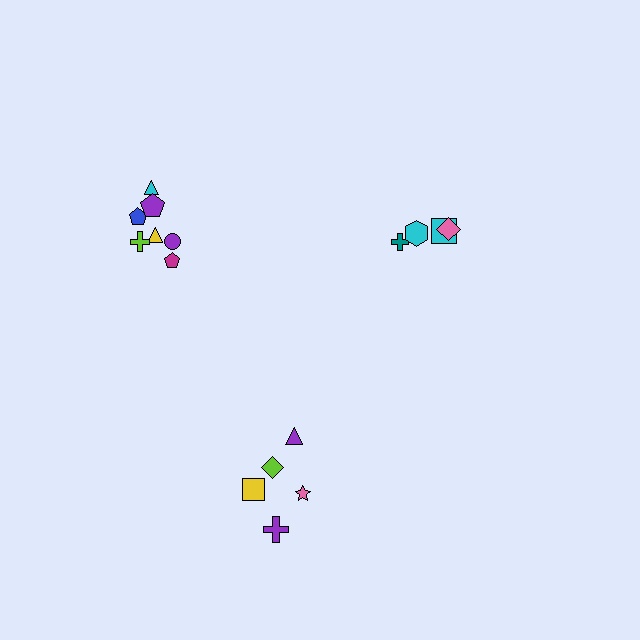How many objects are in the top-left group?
There are 7 objects.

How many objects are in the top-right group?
There are 4 objects.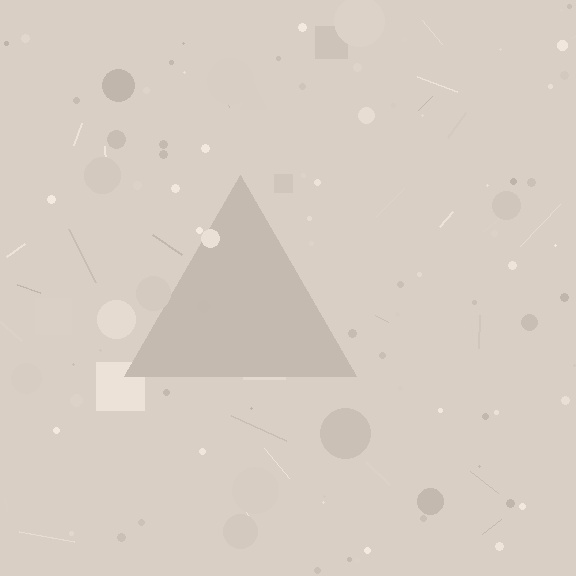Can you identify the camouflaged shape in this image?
The camouflaged shape is a triangle.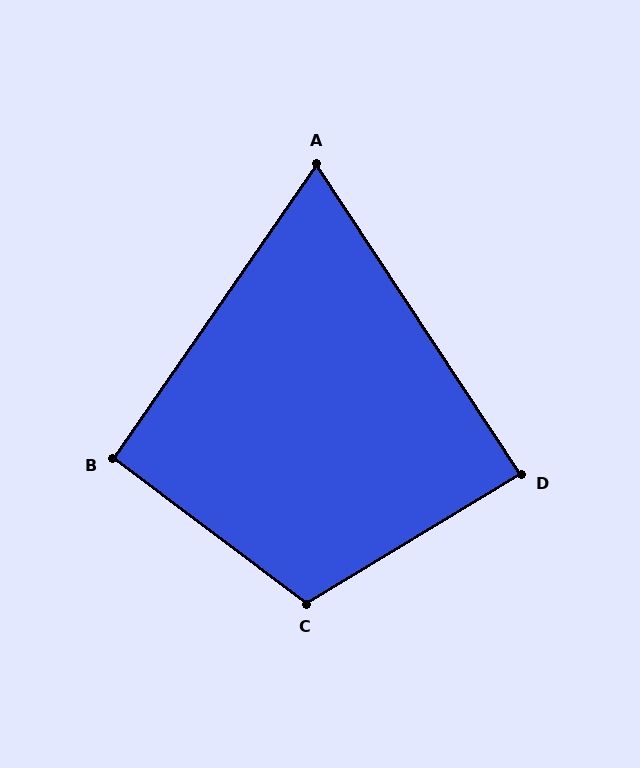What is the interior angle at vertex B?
Approximately 92 degrees (approximately right).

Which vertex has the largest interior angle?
C, at approximately 112 degrees.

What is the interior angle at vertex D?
Approximately 88 degrees (approximately right).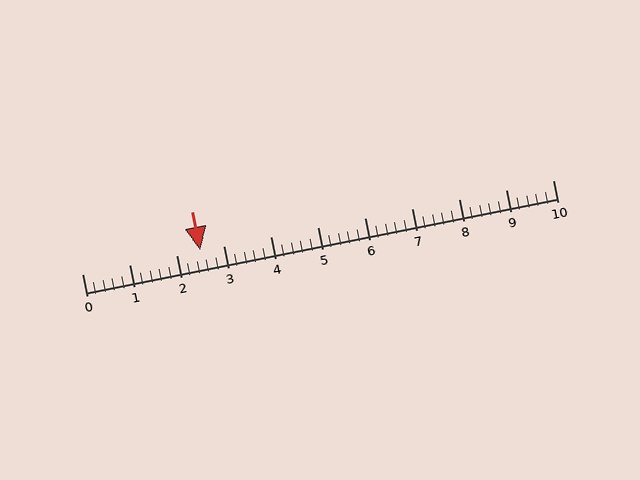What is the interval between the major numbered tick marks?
The major tick marks are spaced 1 units apart.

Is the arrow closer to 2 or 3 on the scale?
The arrow is closer to 3.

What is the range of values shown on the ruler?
The ruler shows values from 0 to 10.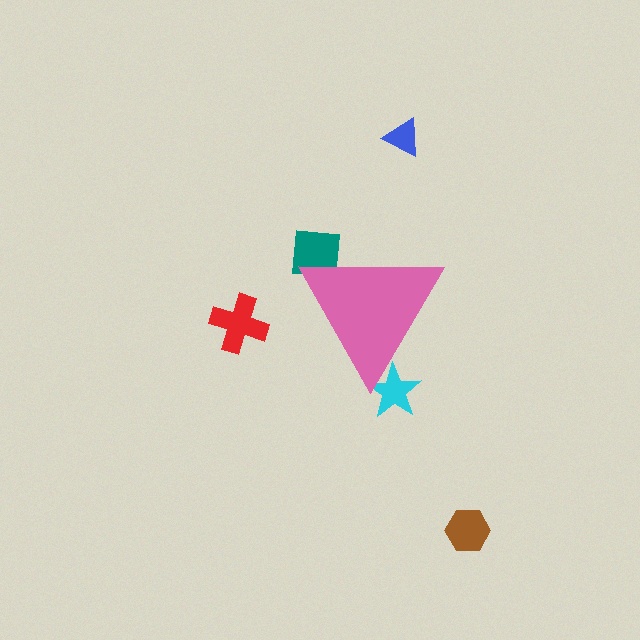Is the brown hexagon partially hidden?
No, the brown hexagon is fully visible.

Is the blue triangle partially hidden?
No, the blue triangle is fully visible.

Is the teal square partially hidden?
Yes, the teal square is partially hidden behind the pink triangle.